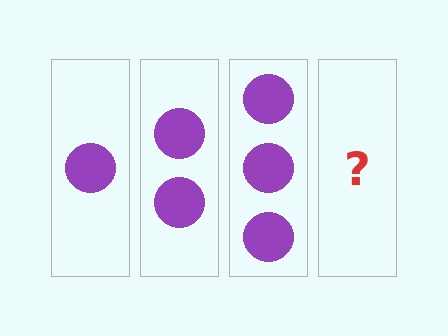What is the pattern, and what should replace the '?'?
The pattern is that each step adds one more circle. The '?' should be 4 circles.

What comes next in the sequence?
The next element should be 4 circles.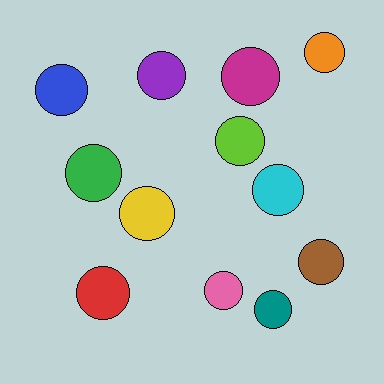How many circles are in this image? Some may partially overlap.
There are 12 circles.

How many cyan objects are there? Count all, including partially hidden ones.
There is 1 cyan object.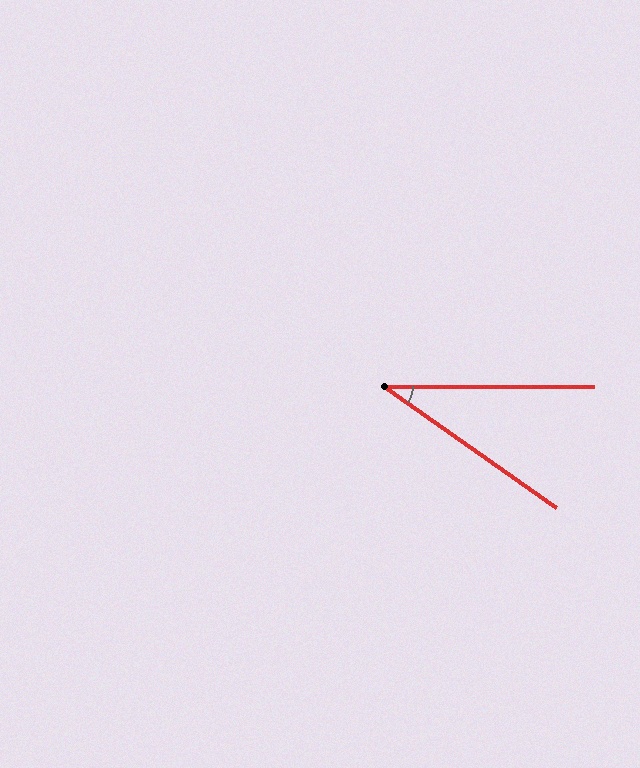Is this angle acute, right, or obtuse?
It is acute.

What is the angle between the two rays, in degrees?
Approximately 35 degrees.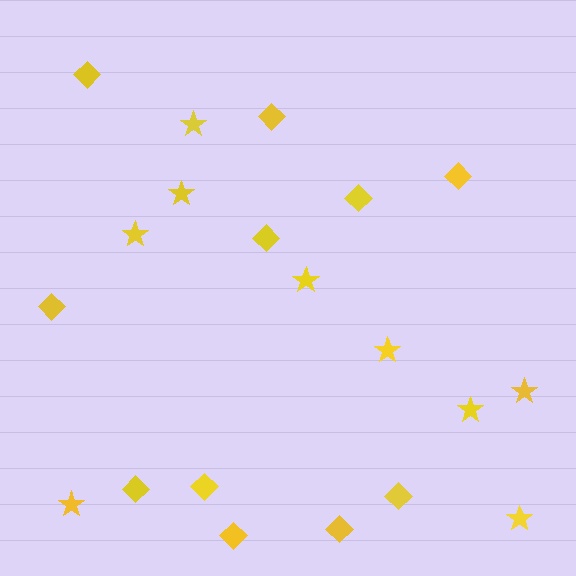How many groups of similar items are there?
There are 2 groups: one group of stars (9) and one group of diamonds (11).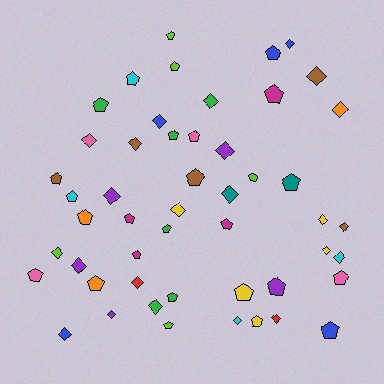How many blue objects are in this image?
There are 5 blue objects.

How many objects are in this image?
There are 50 objects.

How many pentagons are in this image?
There are 27 pentagons.